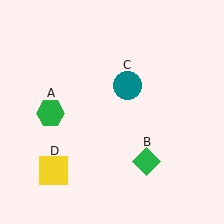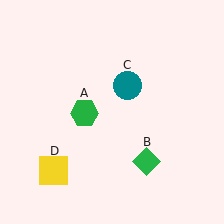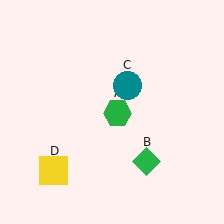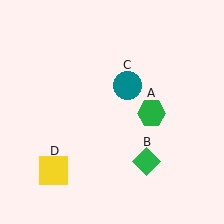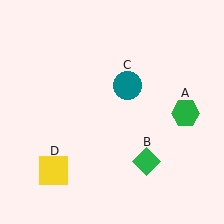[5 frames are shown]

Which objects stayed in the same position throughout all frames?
Green diamond (object B) and teal circle (object C) and yellow square (object D) remained stationary.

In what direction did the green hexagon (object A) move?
The green hexagon (object A) moved right.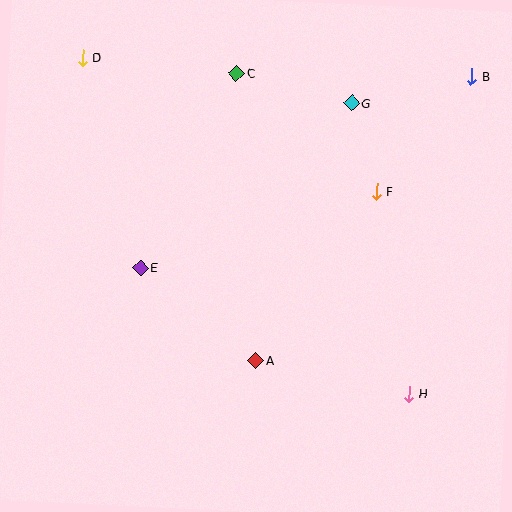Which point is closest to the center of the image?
Point A at (256, 360) is closest to the center.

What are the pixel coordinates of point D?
Point D is at (83, 58).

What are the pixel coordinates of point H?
Point H is at (409, 394).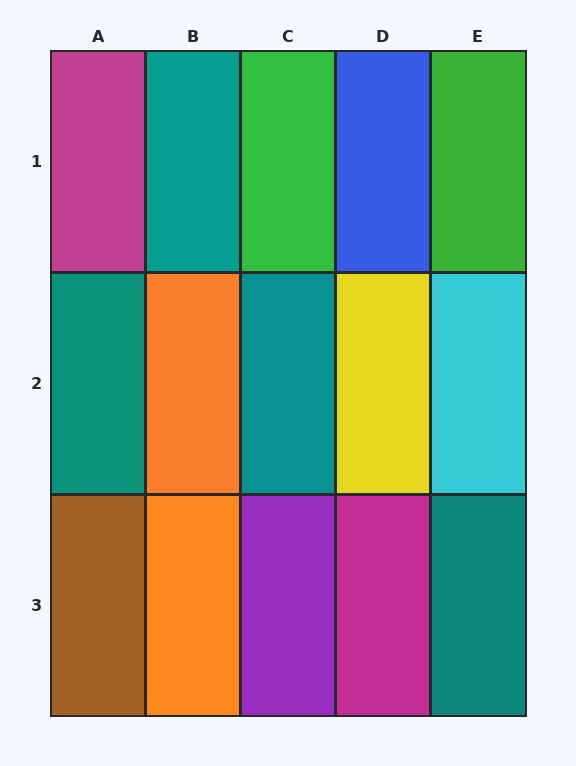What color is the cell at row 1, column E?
Green.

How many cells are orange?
2 cells are orange.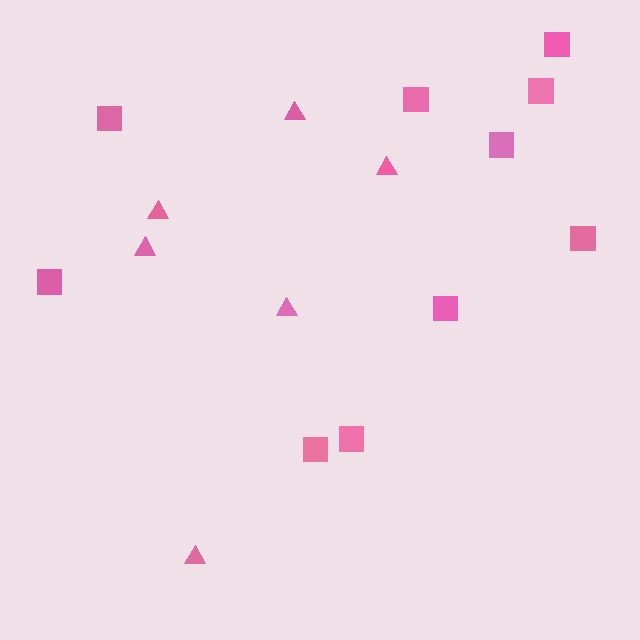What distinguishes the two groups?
There are 2 groups: one group of squares (10) and one group of triangles (6).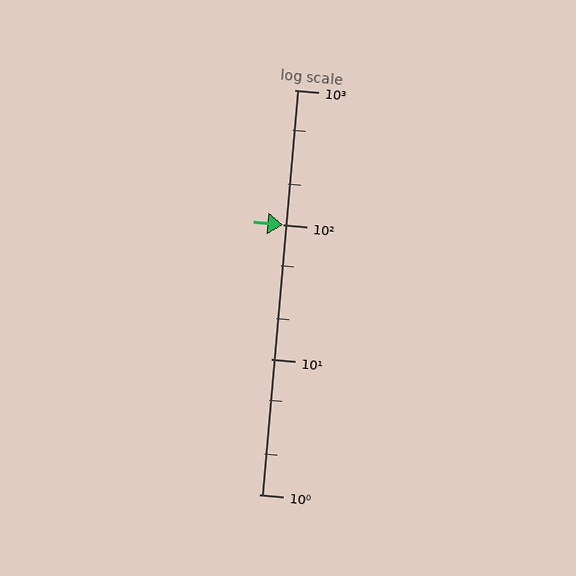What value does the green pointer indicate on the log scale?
The pointer indicates approximately 100.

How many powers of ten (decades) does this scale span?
The scale spans 3 decades, from 1 to 1000.